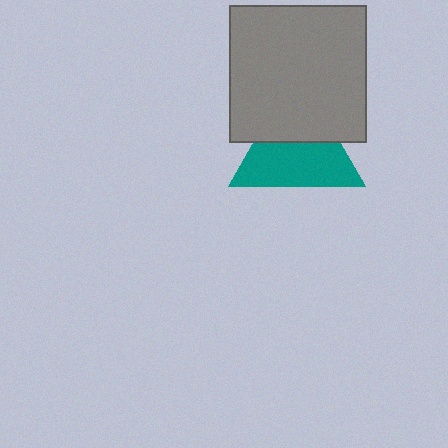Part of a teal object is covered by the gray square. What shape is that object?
It is a triangle.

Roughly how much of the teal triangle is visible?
About half of it is visible (roughly 60%).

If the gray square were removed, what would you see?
You would see the complete teal triangle.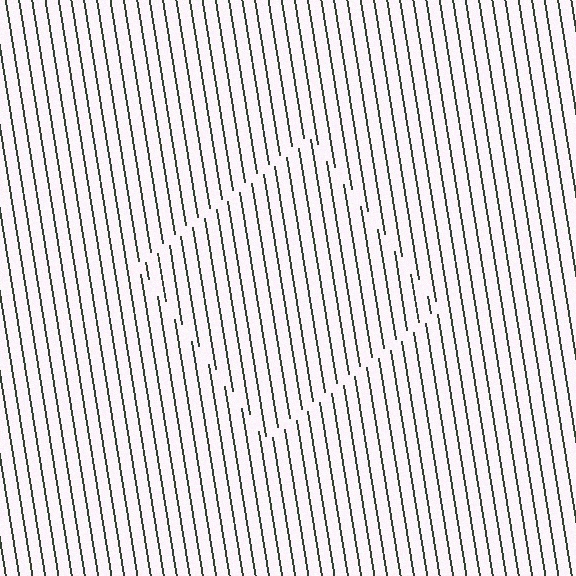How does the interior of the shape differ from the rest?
The interior of the shape contains the same grating, shifted by half a period — the contour is defined by the phase discontinuity where line-ends from the inner and outer gratings abut.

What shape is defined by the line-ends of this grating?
An illusory square. The interior of the shape contains the same grating, shifted by half a period — the contour is defined by the phase discontinuity where line-ends from the inner and outer gratings abut.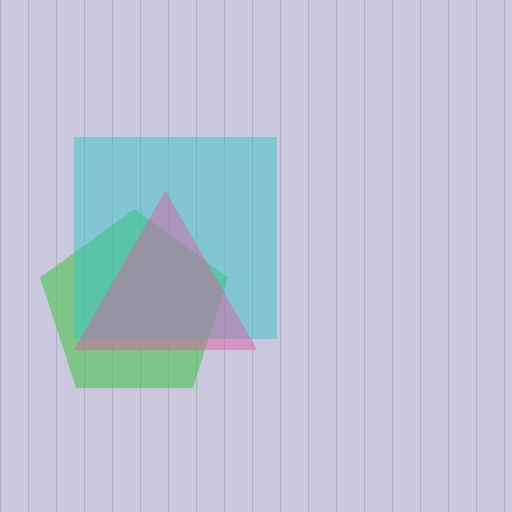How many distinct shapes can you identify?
There are 3 distinct shapes: a green pentagon, a cyan square, a pink triangle.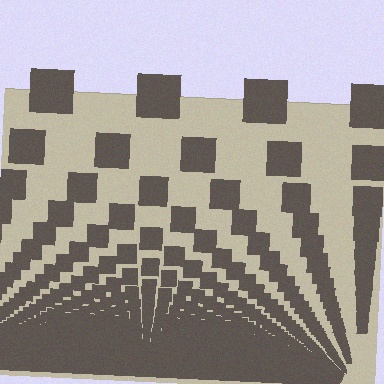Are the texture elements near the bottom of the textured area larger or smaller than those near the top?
Smaller. The gradient is inverted — elements near the bottom are smaller and denser.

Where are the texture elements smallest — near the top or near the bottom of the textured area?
Near the bottom.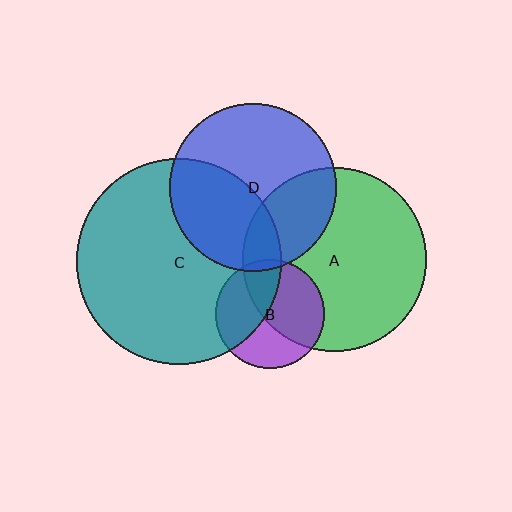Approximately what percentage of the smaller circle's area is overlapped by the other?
Approximately 50%.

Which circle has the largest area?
Circle C (teal).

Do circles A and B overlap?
Yes.